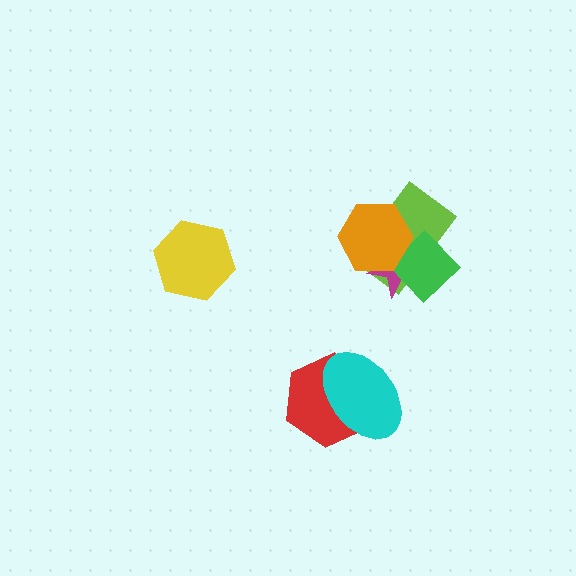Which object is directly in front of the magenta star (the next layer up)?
The green diamond is directly in front of the magenta star.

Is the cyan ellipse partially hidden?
No, no other shape covers it.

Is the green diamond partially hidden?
Yes, it is partially covered by another shape.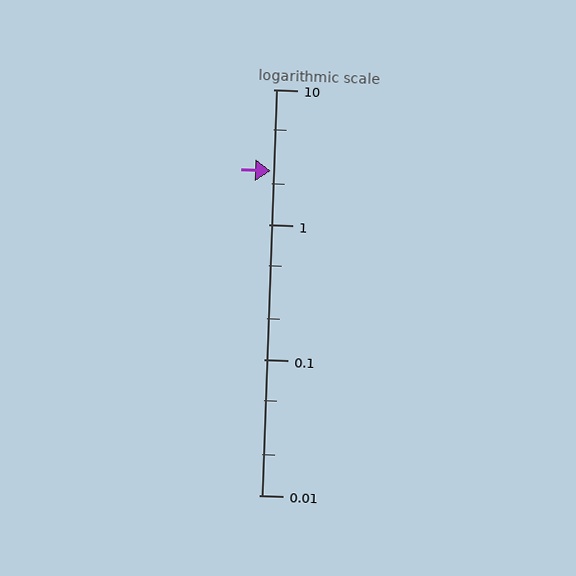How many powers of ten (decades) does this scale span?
The scale spans 3 decades, from 0.01 to 10.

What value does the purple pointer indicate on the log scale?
The pointer indicates approximately 2.5.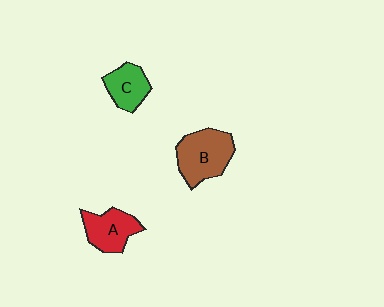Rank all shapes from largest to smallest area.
From largest to smallest: B (brown), A (red), C (green).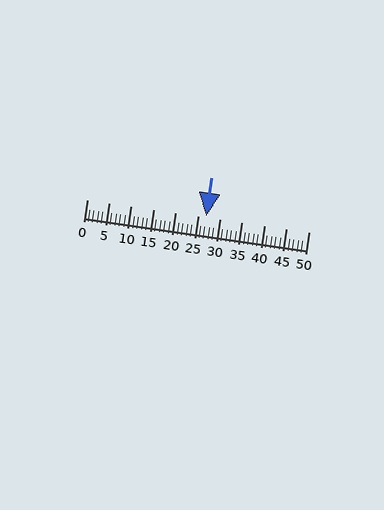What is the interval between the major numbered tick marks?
The major tick marks are spaced 5 units apart.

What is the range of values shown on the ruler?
The ruler shows values from 0 to 50.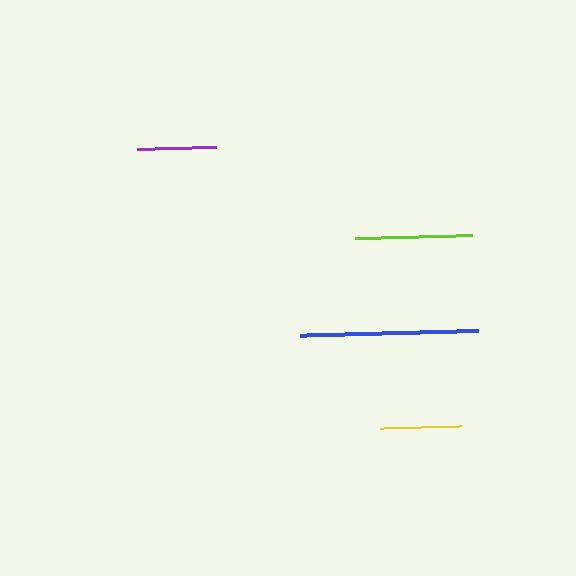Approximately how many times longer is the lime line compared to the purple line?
The lime line is approximately 1.5 times the length of the purple line.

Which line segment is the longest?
The blue line is the longest at approximately 178 pixels.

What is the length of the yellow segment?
The yellow segment is approximately 82 pixels long.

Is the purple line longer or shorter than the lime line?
The lime line is longer than the purple line.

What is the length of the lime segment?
The lime segment is approximately 117 pixels long.